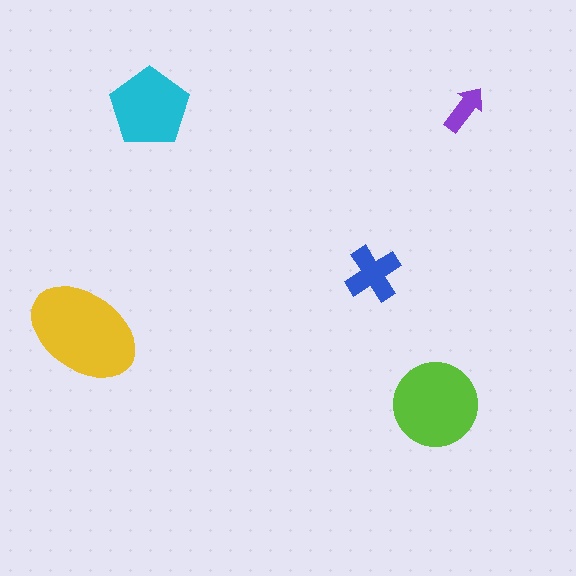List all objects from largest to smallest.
The yellow ellipse, the lime circle, the cyan pentagon, the blue cross, the purple arrow.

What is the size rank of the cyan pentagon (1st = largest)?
3rd.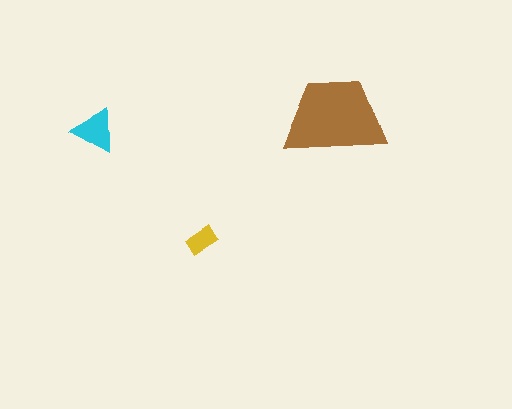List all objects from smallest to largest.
The yellow rectangle, the cyan triangle, the brown trapezoid.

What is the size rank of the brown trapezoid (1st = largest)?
1st.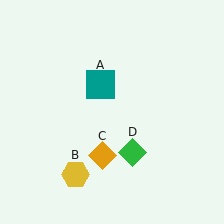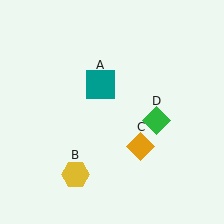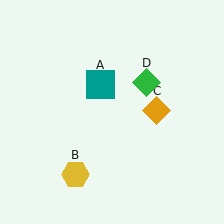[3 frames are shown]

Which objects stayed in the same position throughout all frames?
Teal square (object A) and yellow hexagon (object B) remained stationary.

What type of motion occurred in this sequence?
The orange diamond (object C), green diamond (object D) rotated counterclockwise around the center of the scene.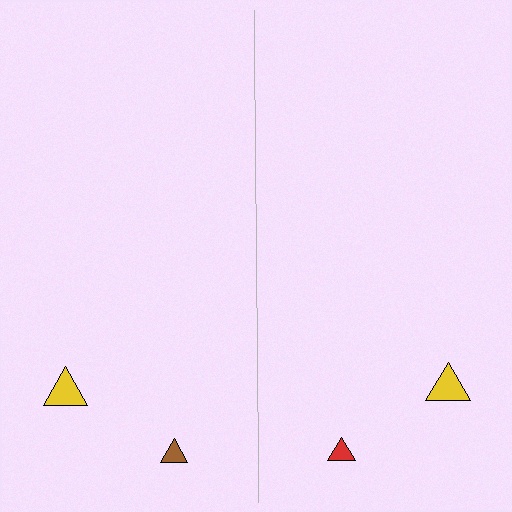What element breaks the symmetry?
The red triangle on the right side breaks the symmetry — its mirror counterpart is brown.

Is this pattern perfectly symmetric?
No, the pattern is not perfectly symmetric. The red triangle on the right side breaks the symmetry — its mirror counterpart is brown.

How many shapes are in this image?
There are 4 shapes in this image.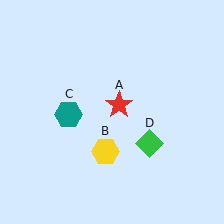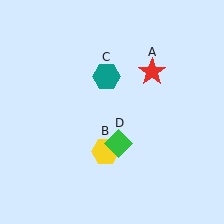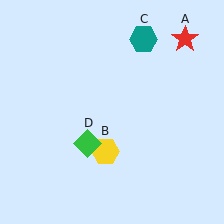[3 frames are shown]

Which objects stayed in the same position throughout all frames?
Yellow hexagon (object B) remained stationary.